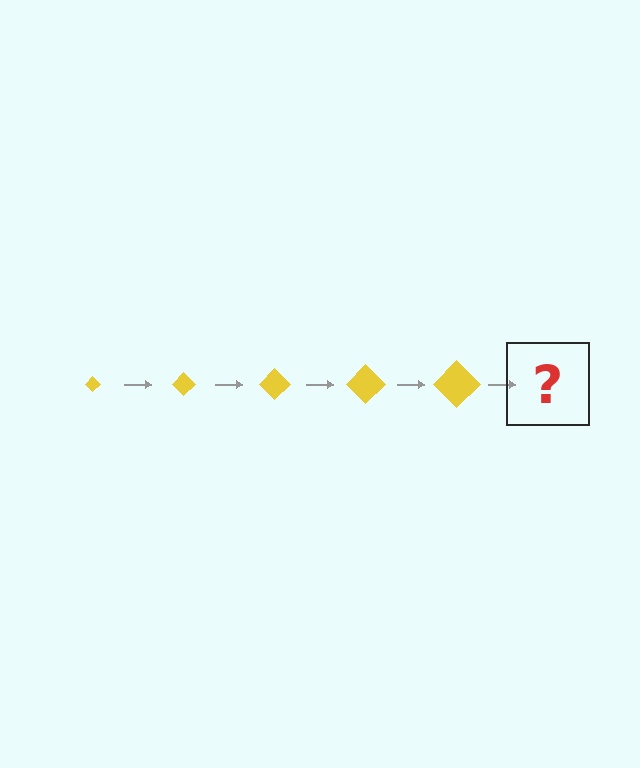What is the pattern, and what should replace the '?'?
The pattern is that the diamond gets progressively larger each step. The '?' should be a yellow diamond, larger than the previous one.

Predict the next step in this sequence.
The next step is a yellow diamond, larger than the previous one.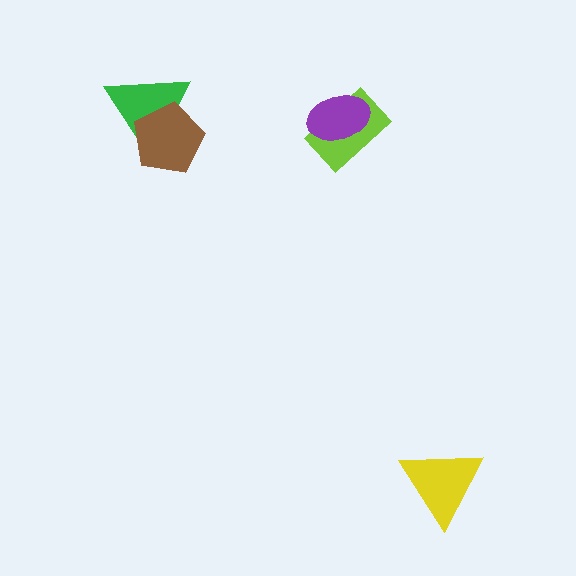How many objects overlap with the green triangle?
1 object overlaps with the green triangle.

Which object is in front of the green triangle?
The brown pentagon is in front of the green triangle.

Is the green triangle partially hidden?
Yes, it is partially covered by another shape.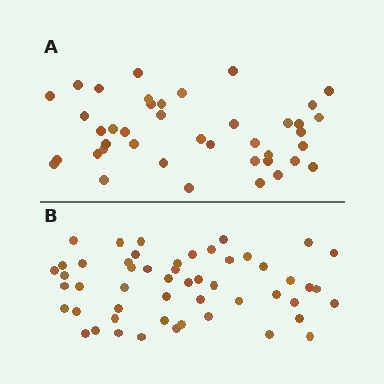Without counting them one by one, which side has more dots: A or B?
Region B (the bottom region) has more dots.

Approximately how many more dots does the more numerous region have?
Region B has roughly 12 or so more dots than region A.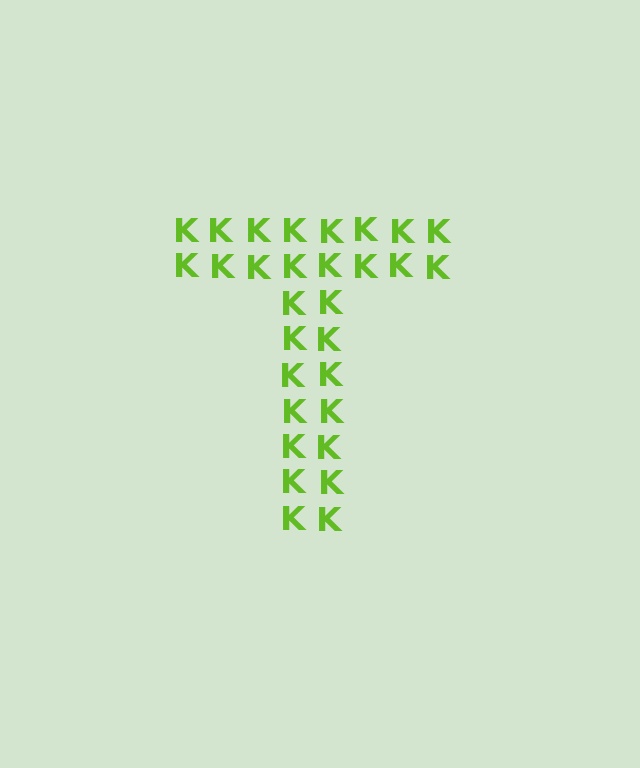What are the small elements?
The small elements are letter K's.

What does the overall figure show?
The overall figure shows the letter T.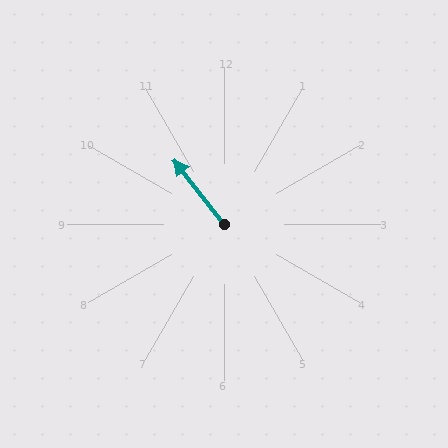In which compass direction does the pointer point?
Northwest.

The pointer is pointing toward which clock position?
Roughly 11 o'clock.